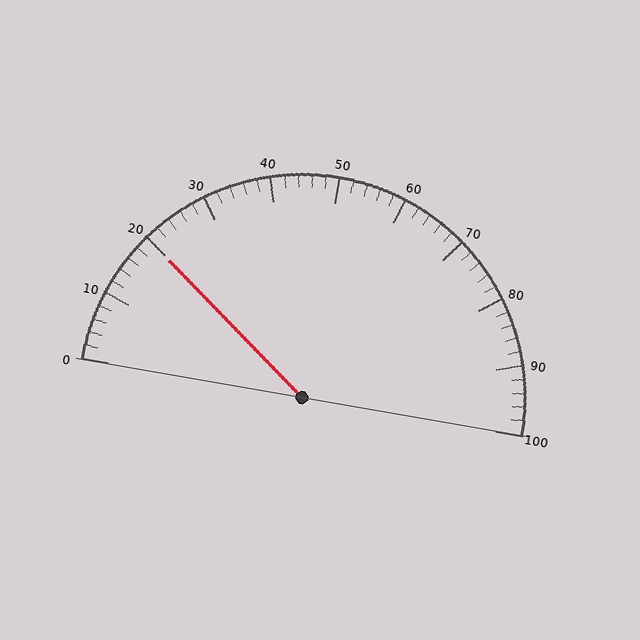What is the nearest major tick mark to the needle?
The nearest major tick mark is 20.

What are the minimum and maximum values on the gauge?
The gauge ranges from 0 to 100.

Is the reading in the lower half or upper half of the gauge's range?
The reading is in the lower half of the range (0 to 100).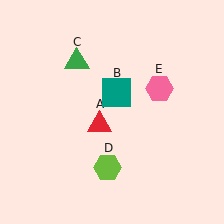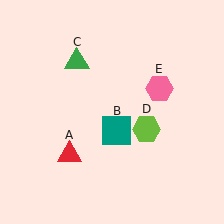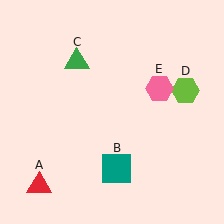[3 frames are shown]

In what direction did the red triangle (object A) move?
The red triangle (object A) moved down and to the left.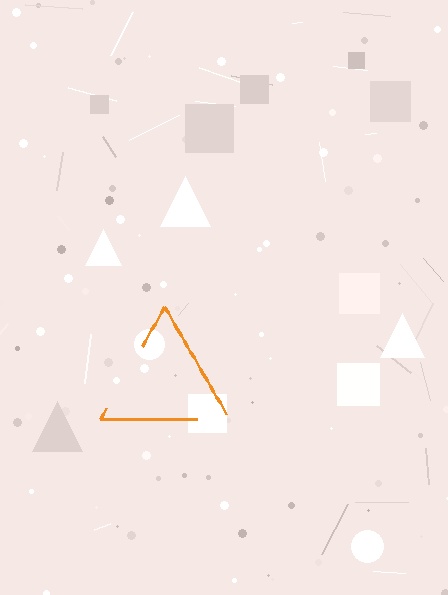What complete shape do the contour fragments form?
The contour fragments form a triangle.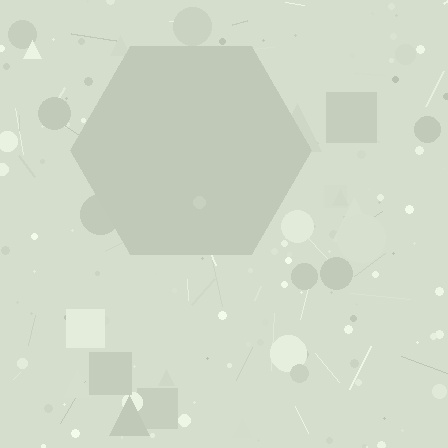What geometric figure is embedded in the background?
A hexagon is embedded in the background.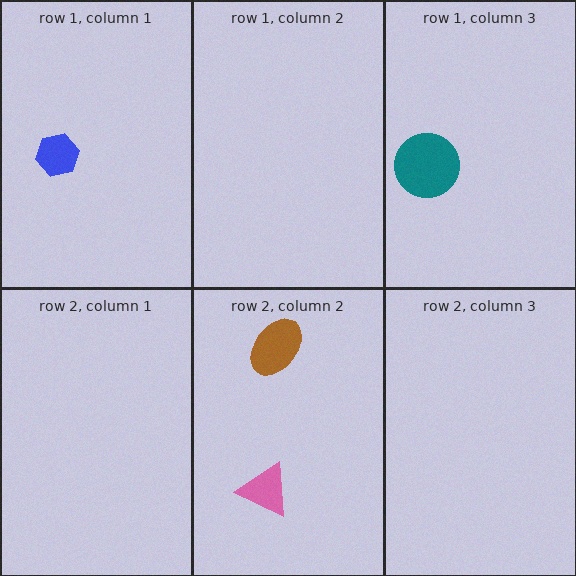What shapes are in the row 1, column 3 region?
The teal circle.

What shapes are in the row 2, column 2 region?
The pink triangle, the brown ellipse.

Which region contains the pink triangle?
The row 2, column 2 region.